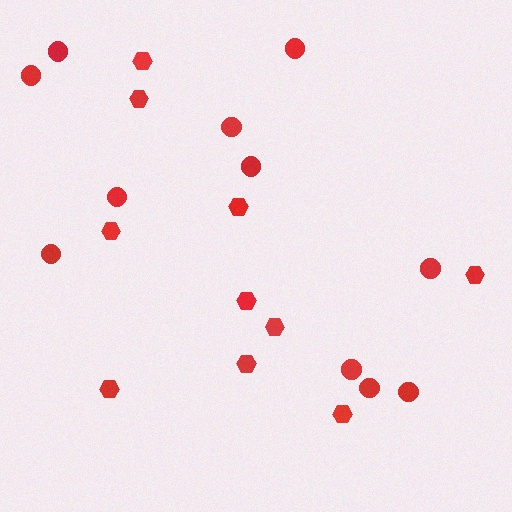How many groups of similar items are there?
There are 2 groups: one group of hexagons (10) and one group of circles (11).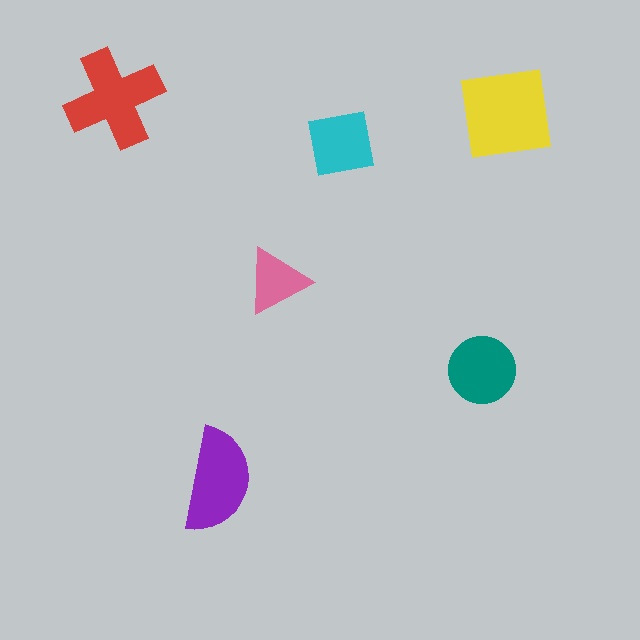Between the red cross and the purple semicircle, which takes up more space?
The red cross.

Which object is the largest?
The yellow square.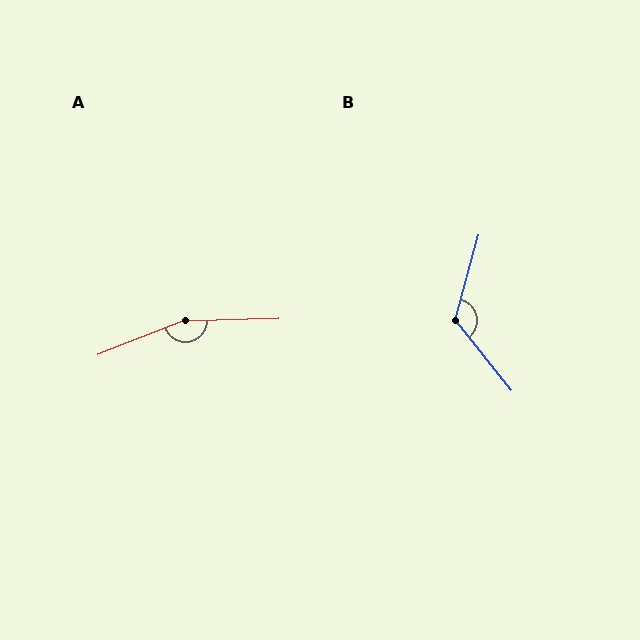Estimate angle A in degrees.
Approximately 160 degrees.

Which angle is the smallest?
B, at approximately 126 degrees.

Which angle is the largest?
A, at approximately 160 degrees.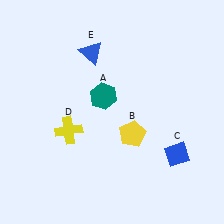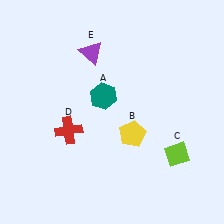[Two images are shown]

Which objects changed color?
C changed from blue to lime. D changed from yellow to red. E changed from blue to purple.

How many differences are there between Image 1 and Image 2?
There are 3 differences between the two images.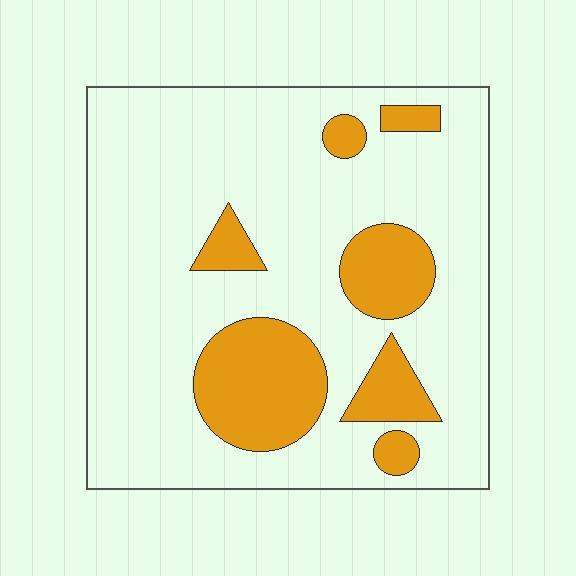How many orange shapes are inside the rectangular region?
7.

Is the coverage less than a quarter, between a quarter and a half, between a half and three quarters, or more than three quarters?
Less than a quarter.